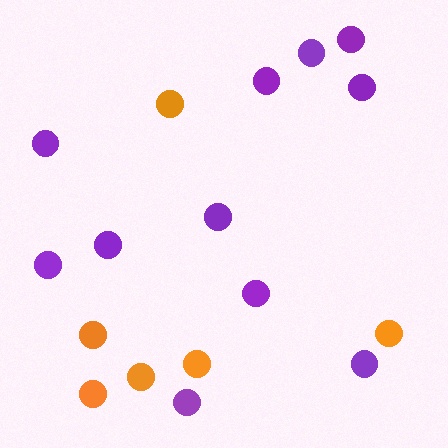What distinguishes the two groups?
There are 2 groups: one group of purple circles (11) and one group of orange circles (6).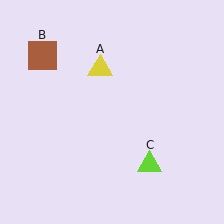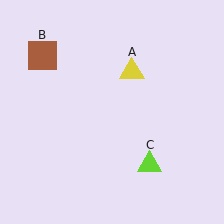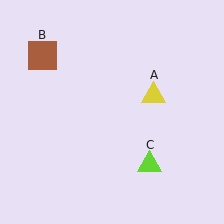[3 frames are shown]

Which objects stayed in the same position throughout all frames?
Brown square (object B) and lime triangle (object C) remained stationary.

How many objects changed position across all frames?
1 object changed position: yellow triangle (object A).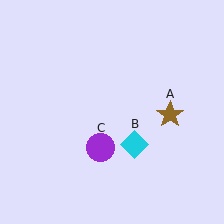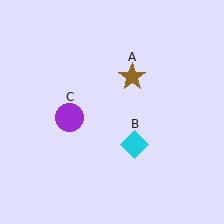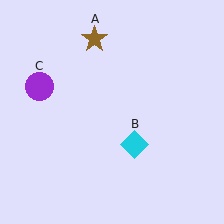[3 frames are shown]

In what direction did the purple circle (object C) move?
The purple circle (object C) moved up and to the left.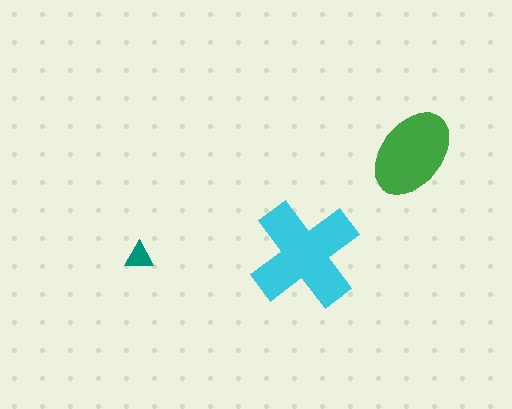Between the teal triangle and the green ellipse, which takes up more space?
The green ellipse.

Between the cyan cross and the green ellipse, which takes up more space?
The cyan cross.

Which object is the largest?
The cyan cross.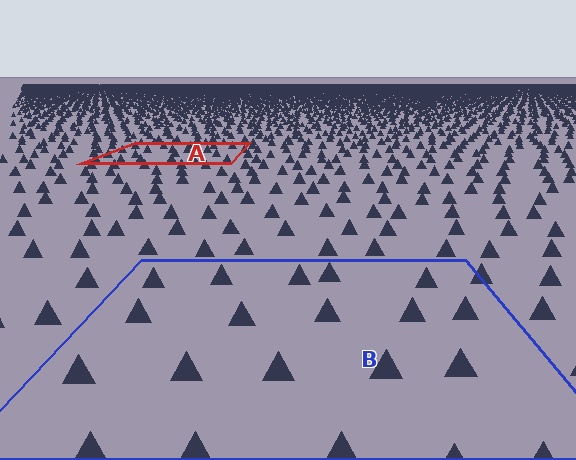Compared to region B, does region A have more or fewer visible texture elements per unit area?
Region A has more texture elements per unit area — they are packed more densely because it is farther away.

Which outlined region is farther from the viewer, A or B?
Region A is farther from the viewer — the texture elements inside it appear smaller and more densely packed.